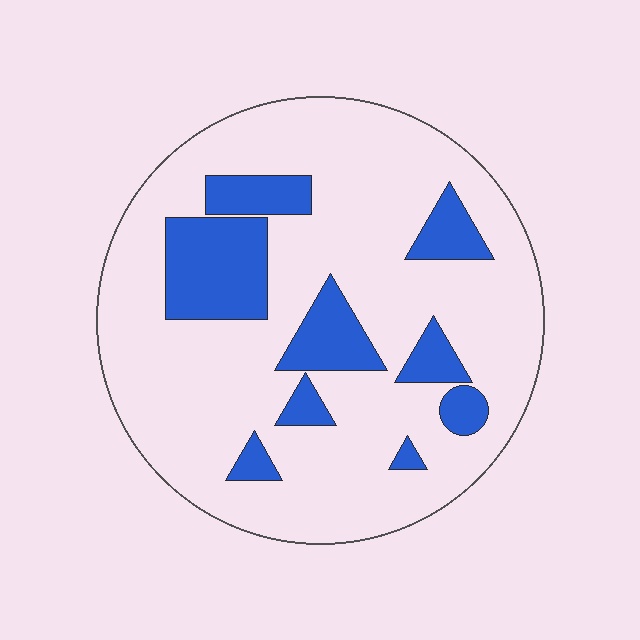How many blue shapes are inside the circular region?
9.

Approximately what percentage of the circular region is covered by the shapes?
Approximately 20%.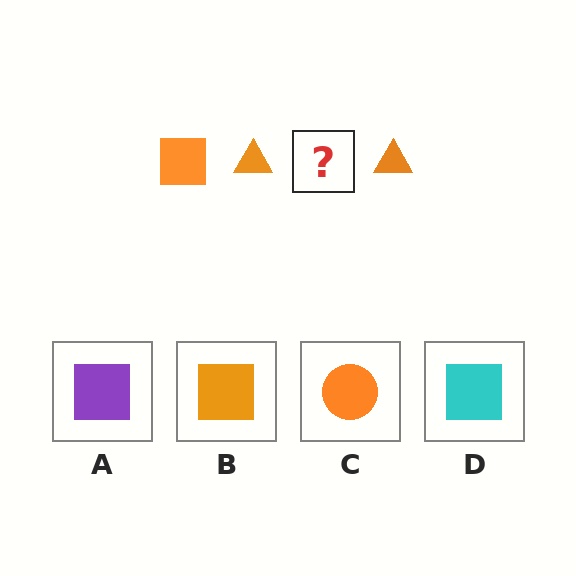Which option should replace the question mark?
Option B.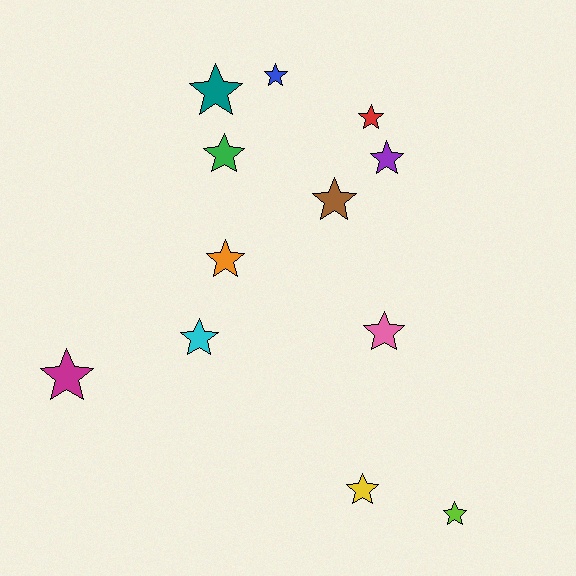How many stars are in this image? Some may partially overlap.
There are 12 stars.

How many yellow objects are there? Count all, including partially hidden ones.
There is 1 yellow object.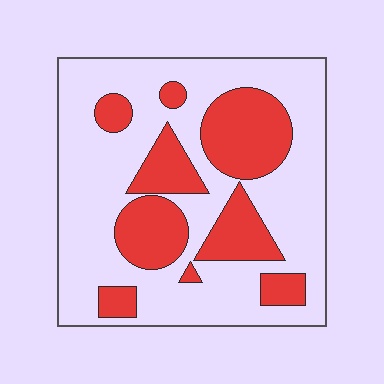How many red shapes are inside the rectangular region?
9.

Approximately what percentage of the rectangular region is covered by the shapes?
Approximately 30%.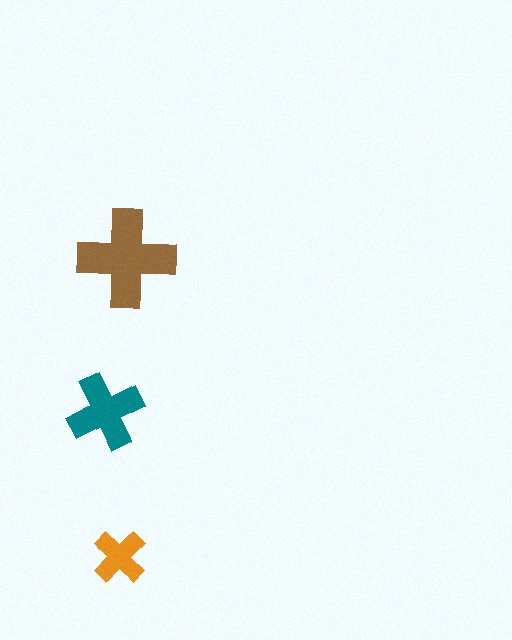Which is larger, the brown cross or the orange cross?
The brown one.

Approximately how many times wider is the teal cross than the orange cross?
About 1.5 times wider.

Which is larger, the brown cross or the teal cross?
The brown one.